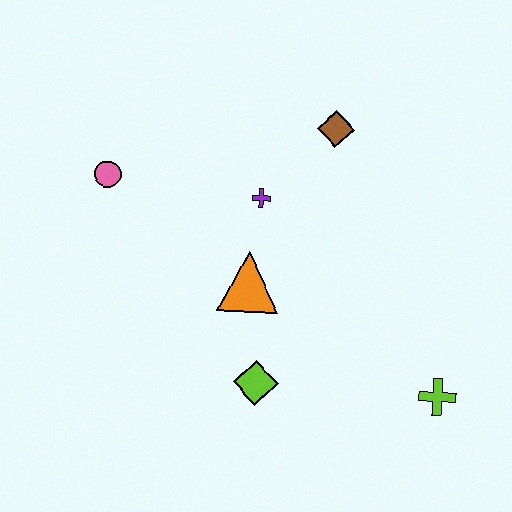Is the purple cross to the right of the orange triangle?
Yes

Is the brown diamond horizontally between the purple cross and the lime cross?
Yes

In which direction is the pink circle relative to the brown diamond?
The pink circle is to the left of the brown diamond.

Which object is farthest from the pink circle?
The lime cross is farthest from the pink circle.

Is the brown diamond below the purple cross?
No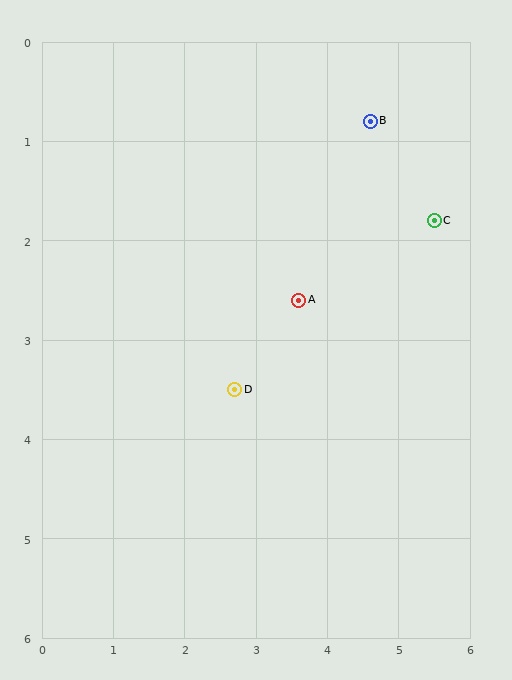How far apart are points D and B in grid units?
Points D and B are about 3.3 grid units apart.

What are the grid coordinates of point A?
Point A is at approximately (3.6, 2.6).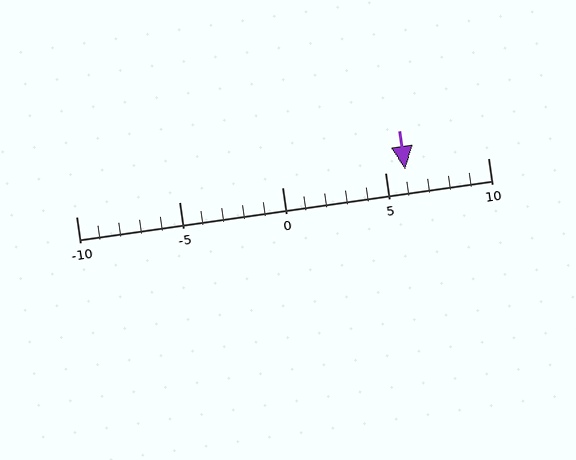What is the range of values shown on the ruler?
The ruler shows values from -10 to 10.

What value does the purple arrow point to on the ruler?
The purple arrow points to approximately 6.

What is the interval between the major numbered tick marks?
The major tick marks are spaced 5 units apart.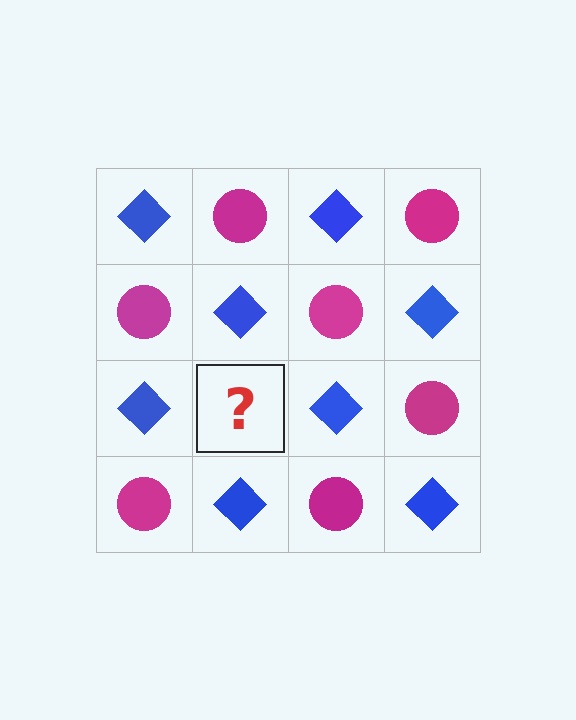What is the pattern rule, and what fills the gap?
The rule is that it alternates blue diamond and magenta circle in a checkerboard pattern. The gap should be filled with a magenta circle.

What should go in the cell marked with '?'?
The missing cell should contain a magenta circle.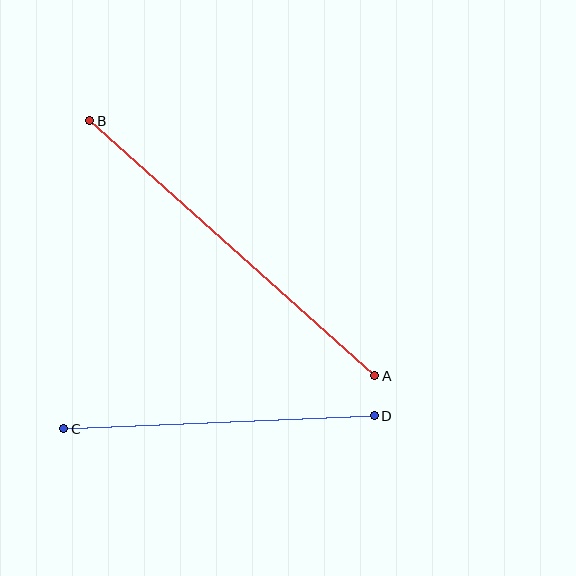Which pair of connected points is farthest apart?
Points A and B are farthest apart.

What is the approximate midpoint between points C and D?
The midpoint is at approximately (219, 422) pixels.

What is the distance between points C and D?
The distance is approximately 311 pixels.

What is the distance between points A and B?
The distance is approximately 382 pixels.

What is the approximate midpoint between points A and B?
The midpoint is at approximately (232, 248) pixels.